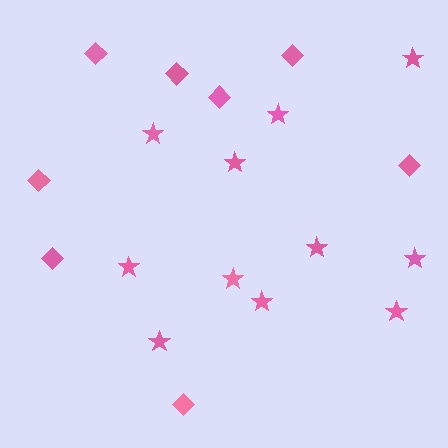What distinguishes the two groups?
There are 2 groups: one group of diamonds (8) and one group of stars (11).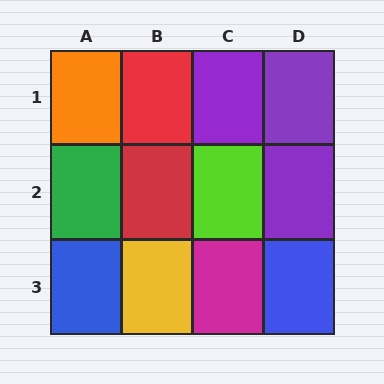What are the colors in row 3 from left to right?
Blue, yellow, magenta, blue.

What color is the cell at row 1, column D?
Purple.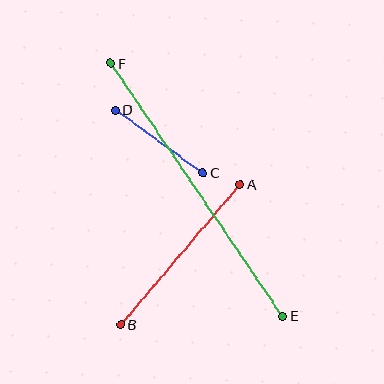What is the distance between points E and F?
The distance is approximately 306 pixels.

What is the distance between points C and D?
The distance is approximately 107 pixels.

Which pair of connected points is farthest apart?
Points E and F are farthest apart.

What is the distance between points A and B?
The distance is approximately 184 pixels.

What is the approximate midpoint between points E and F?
The midpoint is at approximately (197, 189) pixels.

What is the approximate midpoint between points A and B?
The midpoint is at approximately (180, 254) pixels.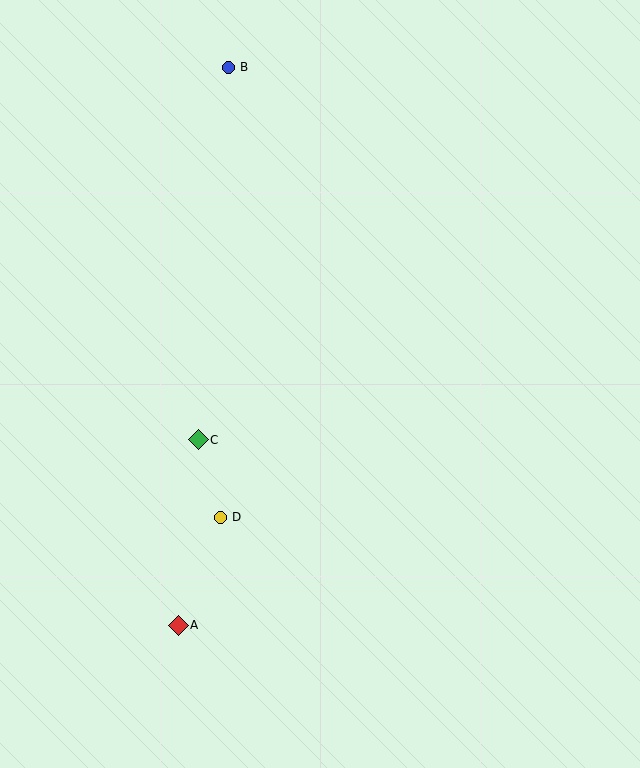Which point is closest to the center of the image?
Point C at (198, 440) is closest to the center.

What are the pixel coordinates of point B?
Point B is at (228, 67).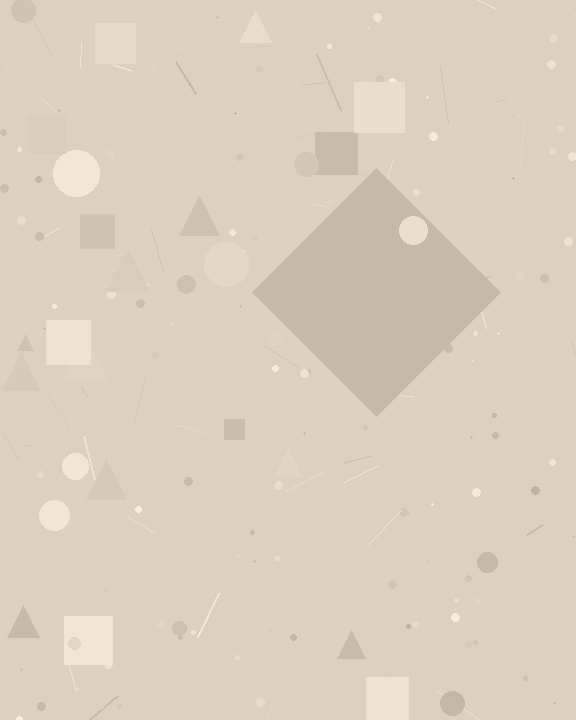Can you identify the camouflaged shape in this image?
The camouflaged shape is a diamond.